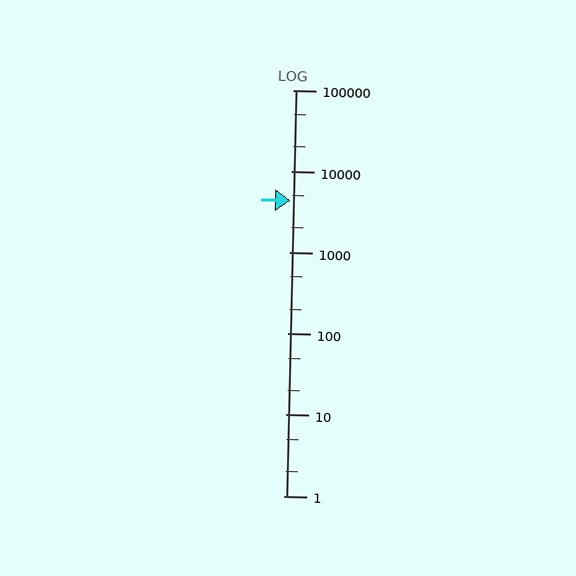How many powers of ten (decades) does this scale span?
The scale spans 5 decades, from 1 to 100000.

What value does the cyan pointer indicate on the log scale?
The pointer indicates approximately 4400.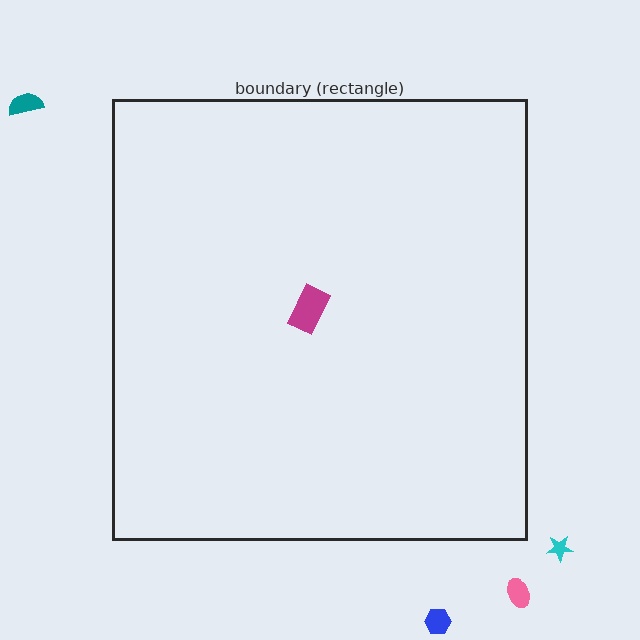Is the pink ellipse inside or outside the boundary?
Outside.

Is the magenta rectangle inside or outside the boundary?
Inside.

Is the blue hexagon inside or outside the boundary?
Outside.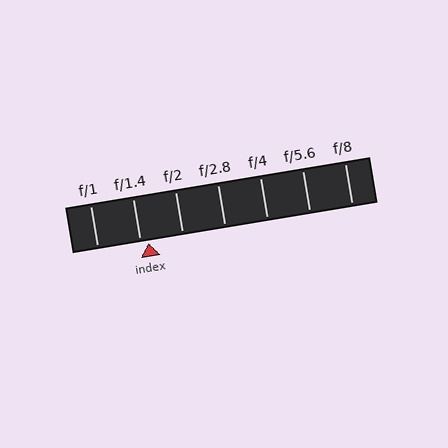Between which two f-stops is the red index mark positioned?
The index mark is between f/1.4 and f/2.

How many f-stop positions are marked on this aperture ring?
There are 7 f-stop positions marked.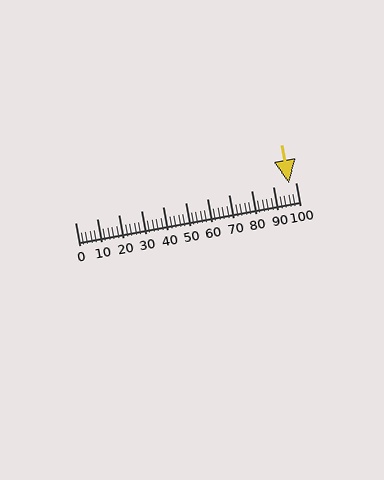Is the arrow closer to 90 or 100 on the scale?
The arrow is closer to 100.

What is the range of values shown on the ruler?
The ruler shows values from 0 to 100.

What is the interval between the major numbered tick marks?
The major tick marks are spaced 10 units apart.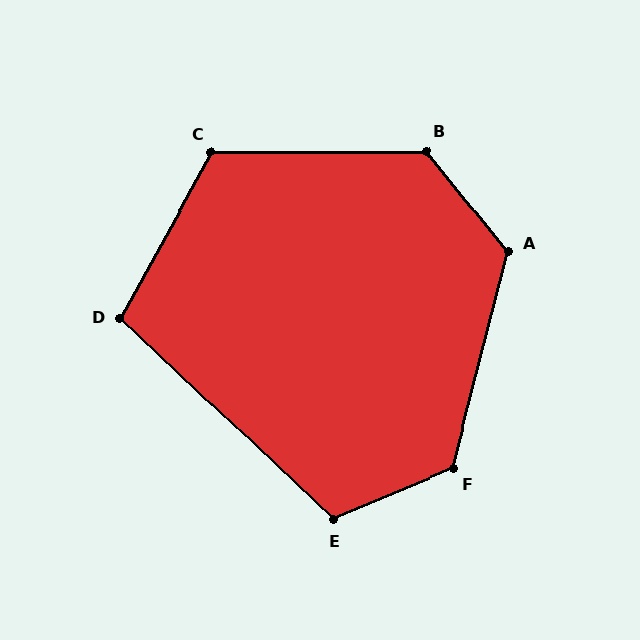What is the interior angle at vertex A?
Approximately 127 degrees (obtuse).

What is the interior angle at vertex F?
Approximately 127 degrees (obtuse).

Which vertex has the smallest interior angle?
D, at approximately 105 degrees.